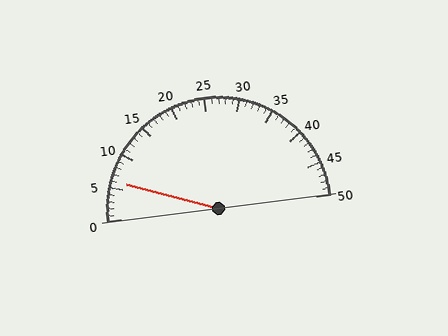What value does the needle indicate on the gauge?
The needle indicates approximately 6.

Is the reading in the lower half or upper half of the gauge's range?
The reading is in the lower half of the range (0 to 50).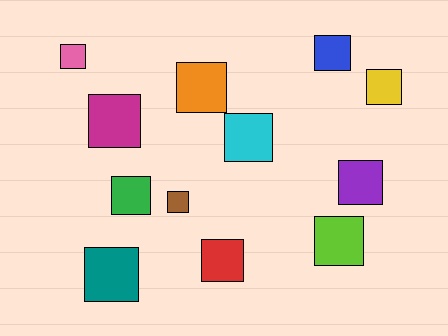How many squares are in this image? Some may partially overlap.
There are 12 squares.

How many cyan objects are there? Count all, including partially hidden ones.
There is 1 cyan object.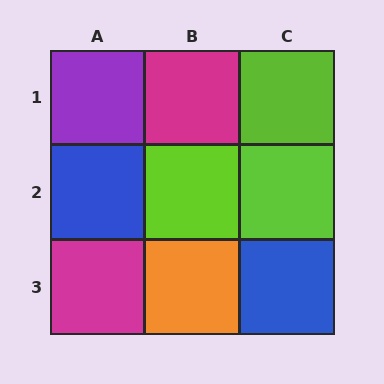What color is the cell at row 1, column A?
Purple.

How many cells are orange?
1 cell is orange.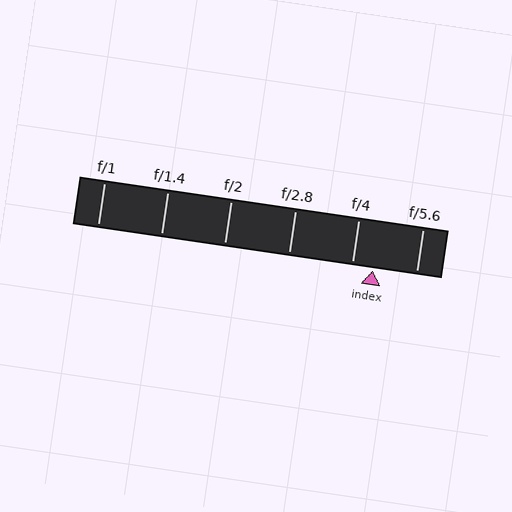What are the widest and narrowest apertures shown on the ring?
The widest aperture shown is f/1 and the narrowest is f/5.6.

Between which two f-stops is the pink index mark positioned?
The index mark is between f/4 and f/5.6.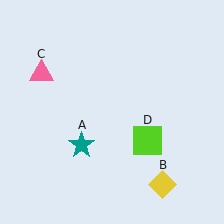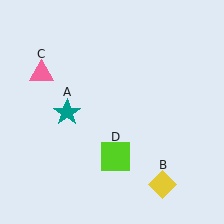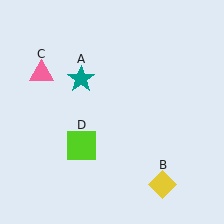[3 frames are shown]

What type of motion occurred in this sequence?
The teal star (object A), lime square (object D) rotated clockwise around the center of the scene.